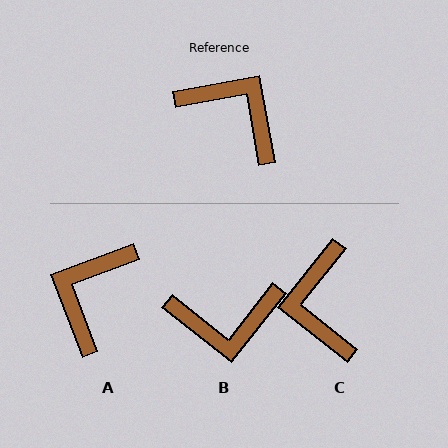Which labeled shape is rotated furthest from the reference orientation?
B, about 139 degrees away.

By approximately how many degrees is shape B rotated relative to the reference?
Approximately 139 degrees clockwise.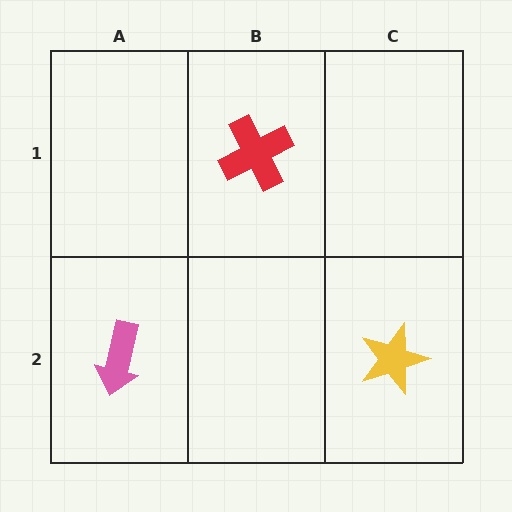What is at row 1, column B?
A red cross.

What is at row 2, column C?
A yellow star.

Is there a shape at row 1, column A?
No, that cell is empty.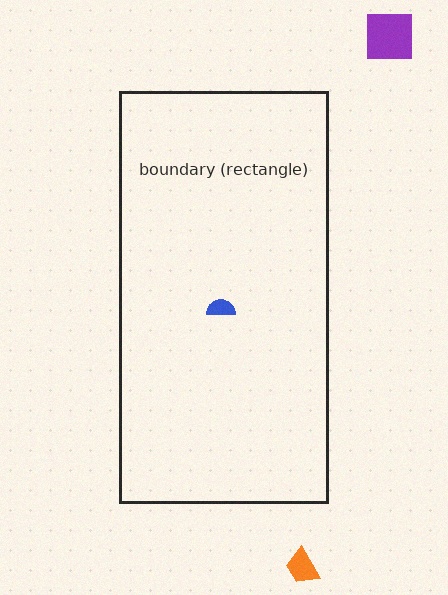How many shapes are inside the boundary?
1 inside, 2 outside.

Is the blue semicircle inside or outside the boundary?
Inside.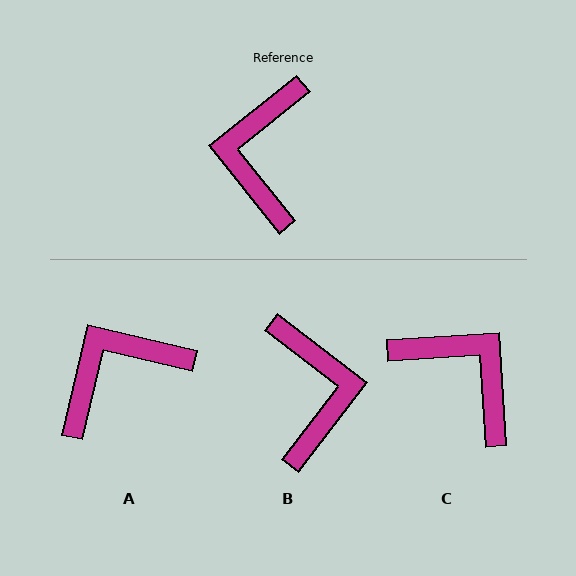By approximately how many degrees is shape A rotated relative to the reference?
Approximately 52 degrees clockwise.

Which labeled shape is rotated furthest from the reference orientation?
B, about 166 degrees away.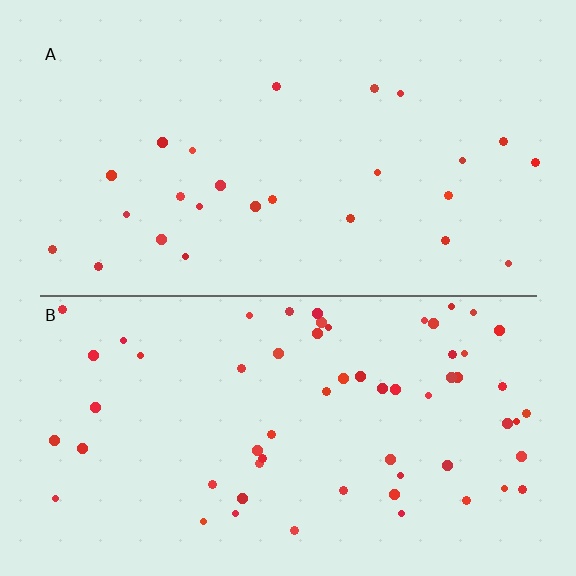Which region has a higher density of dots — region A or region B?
B (the bottom).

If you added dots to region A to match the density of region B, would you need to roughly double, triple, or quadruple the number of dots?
Approximately double.